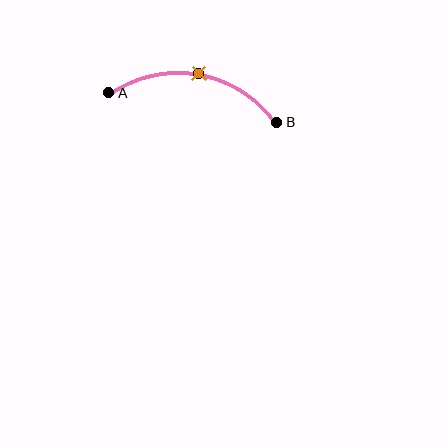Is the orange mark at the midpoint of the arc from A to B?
Yes. The orange mark lies on the arc at equal arc-length from both A and B — it is the arc midpoint.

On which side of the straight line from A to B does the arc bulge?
The arc bulges above the straight line connecting A and B.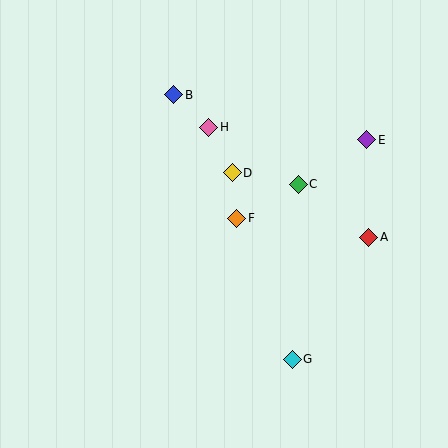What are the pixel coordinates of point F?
Point F is at (237, 218).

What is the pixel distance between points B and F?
The distance between B and F is 139 pixels.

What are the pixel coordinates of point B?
Point B is at (174, 95).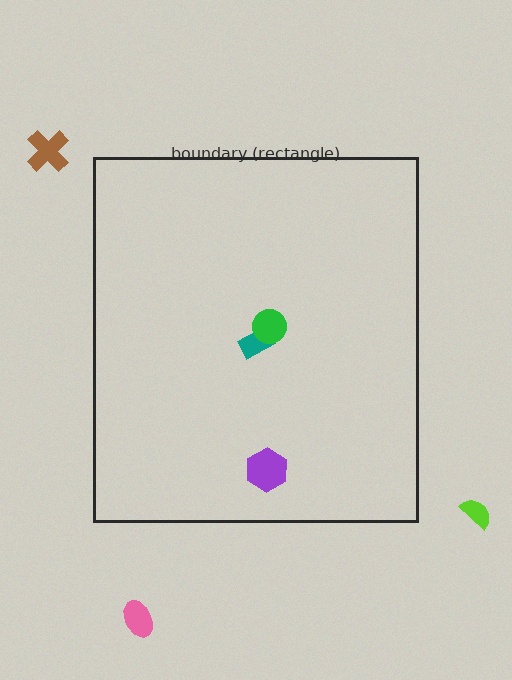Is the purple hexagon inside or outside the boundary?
Inside.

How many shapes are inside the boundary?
3 inside, 3 outside.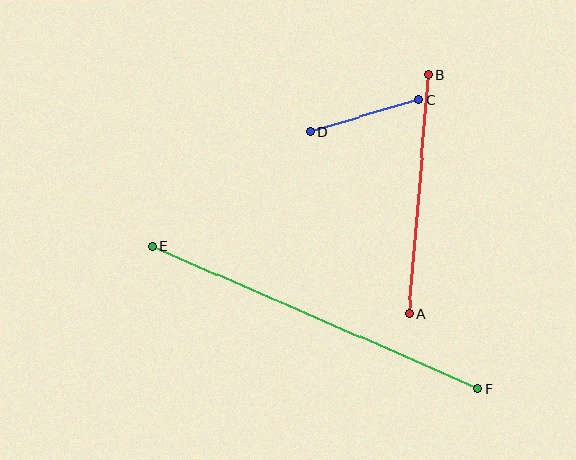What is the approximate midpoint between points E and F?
The midpoint is at approximately (315, 317) pixels.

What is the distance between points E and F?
The distance is approximately 356 pixels.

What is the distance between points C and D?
The distance is approximately 113 pixels.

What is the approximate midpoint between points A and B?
The midpoint is at approximately (418, 194) pixels.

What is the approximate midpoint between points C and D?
The midpoint is at approximately (365, 116) pixels.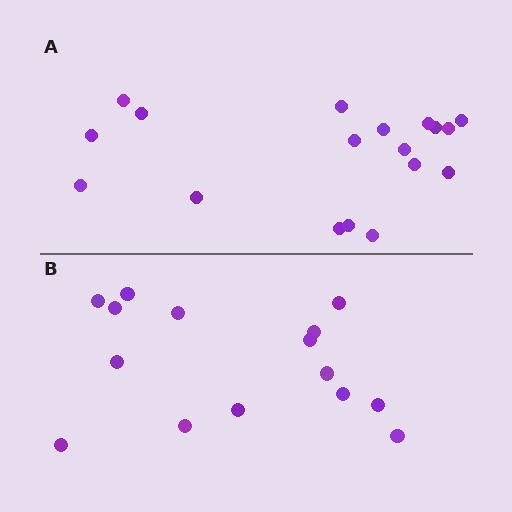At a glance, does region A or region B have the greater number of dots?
Region A (the top region) has more dots.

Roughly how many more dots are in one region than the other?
Region A has just a few more — roughly 2 or 3 more dots than region B.